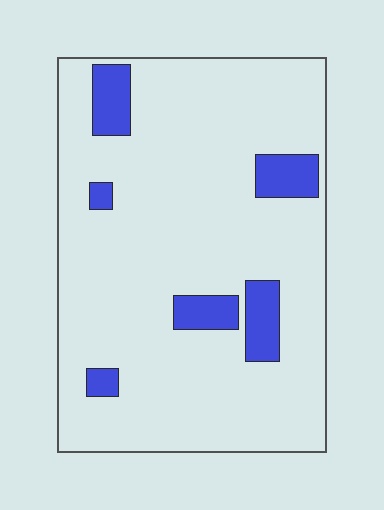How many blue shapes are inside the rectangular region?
6.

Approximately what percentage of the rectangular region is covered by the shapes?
Approximately 10%.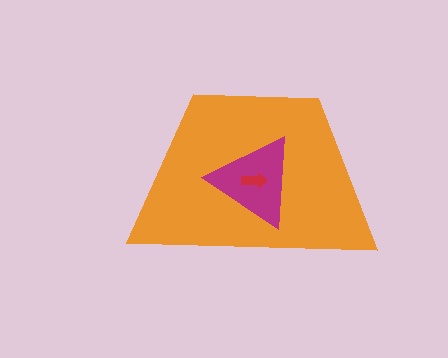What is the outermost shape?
The orange trapezoid.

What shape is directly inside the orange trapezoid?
The magenta triangle.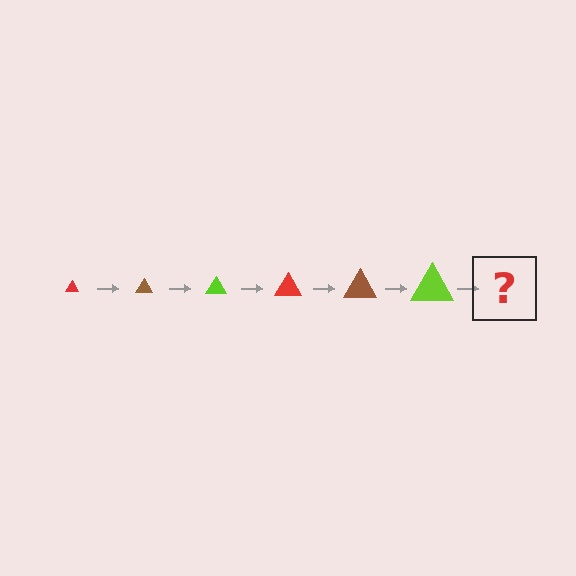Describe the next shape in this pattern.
It should be a red triangle, larger than the previous one.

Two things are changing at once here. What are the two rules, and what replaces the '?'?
The two rules are that the triangle grows larger each step and the color cycles through red, brown, and lime. The '?' should be a red triangle, larger than the previous one.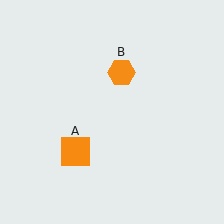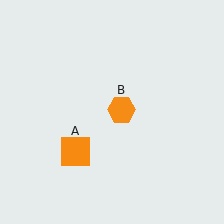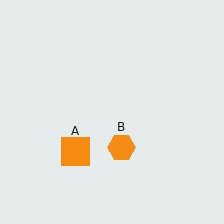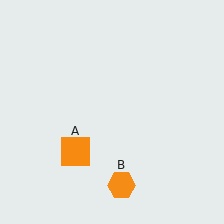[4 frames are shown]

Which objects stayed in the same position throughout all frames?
Orange square (object A) remained stationary.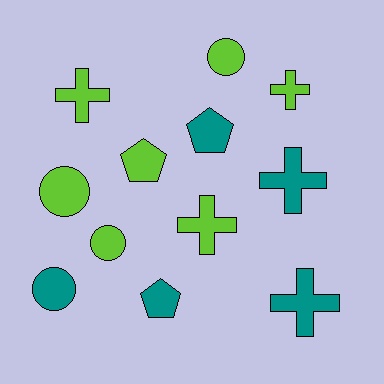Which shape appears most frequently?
Cross, with 5 objects.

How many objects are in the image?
There are 12 objects.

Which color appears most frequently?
Lime, with 7 objects.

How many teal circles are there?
There is 1 teal circle.